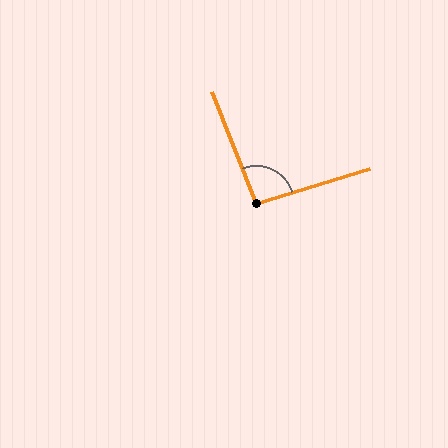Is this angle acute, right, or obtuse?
It is approximately a right angle.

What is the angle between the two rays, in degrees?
Approximately 94 degrees.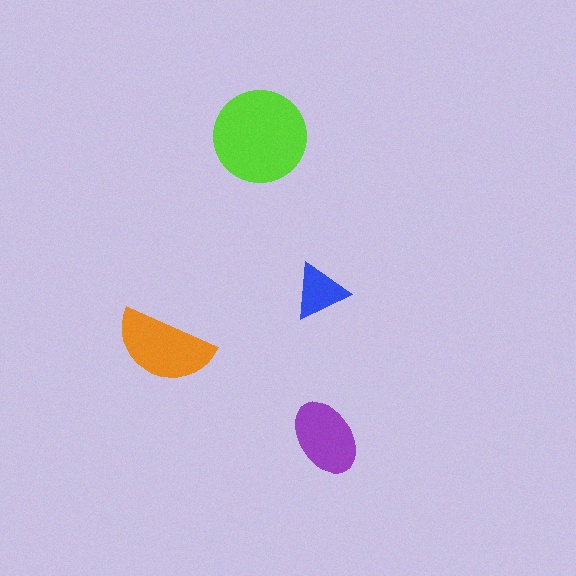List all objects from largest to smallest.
The lime circle, the orange semicircle, the purple ellipse, the blue triangle.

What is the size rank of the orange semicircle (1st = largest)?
2nd.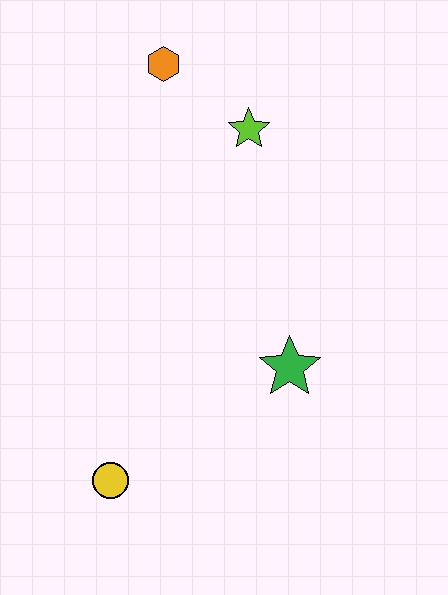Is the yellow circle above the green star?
No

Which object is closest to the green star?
The yellow circle is closest to the green star.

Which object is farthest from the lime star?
The yellow circle is farthest from the lime star.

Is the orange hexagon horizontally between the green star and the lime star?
No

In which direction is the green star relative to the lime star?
The green star is below the lime star.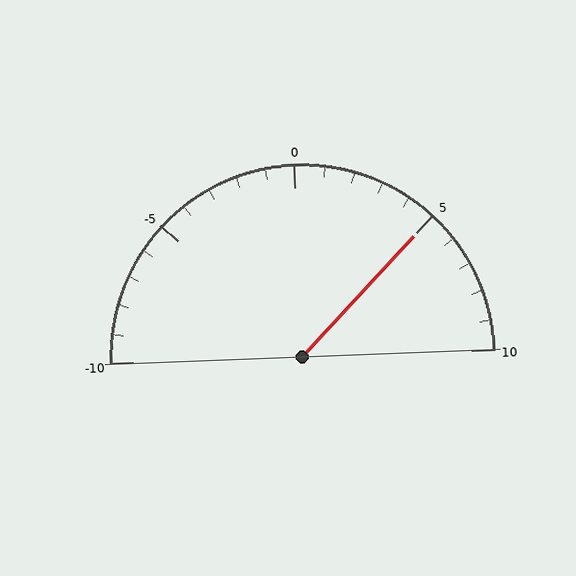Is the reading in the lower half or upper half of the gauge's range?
The reading is in the upper half of the range (-10 to 10).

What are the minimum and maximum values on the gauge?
The gauge ranges from -10 to 10.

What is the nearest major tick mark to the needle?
The nearest major tick mark is 5.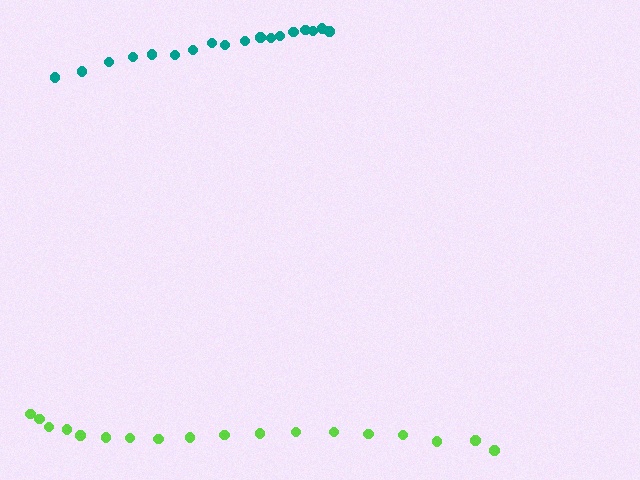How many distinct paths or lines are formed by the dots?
There are 2 distinct paths.